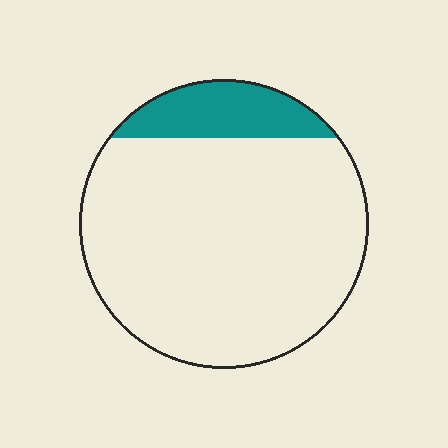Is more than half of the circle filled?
No.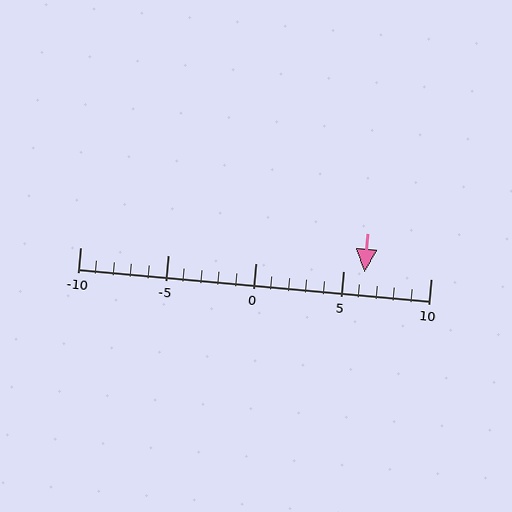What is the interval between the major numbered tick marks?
The major tick marks are spaced 5 units apart.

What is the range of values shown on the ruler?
The ruler shows values from -10 to 10.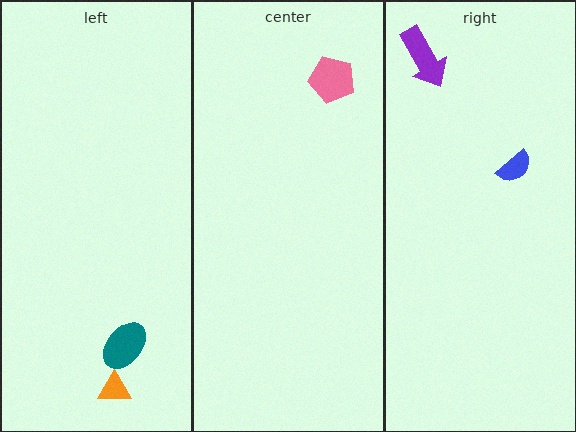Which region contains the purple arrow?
The right region.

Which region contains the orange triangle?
The left region.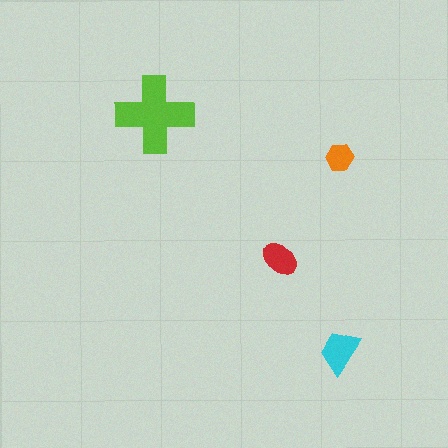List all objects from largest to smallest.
The lime cross, the cyan trapezoid, the red ellipse, the orange hexagon.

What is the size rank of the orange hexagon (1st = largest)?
4th.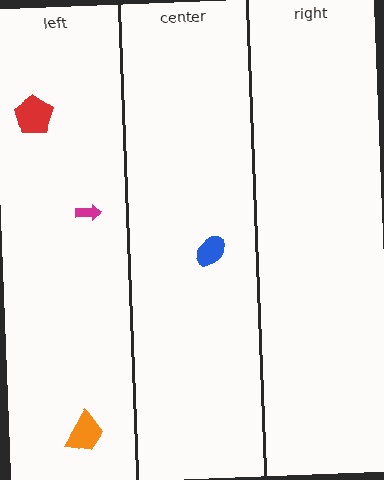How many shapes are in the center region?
1.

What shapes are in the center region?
The blue ellipse.